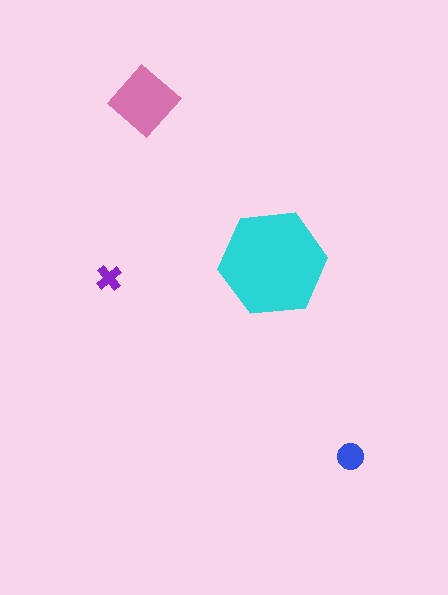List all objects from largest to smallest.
The cyan hexagon, the pink diamond, the blue circle, the purple cross.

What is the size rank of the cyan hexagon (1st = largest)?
1st.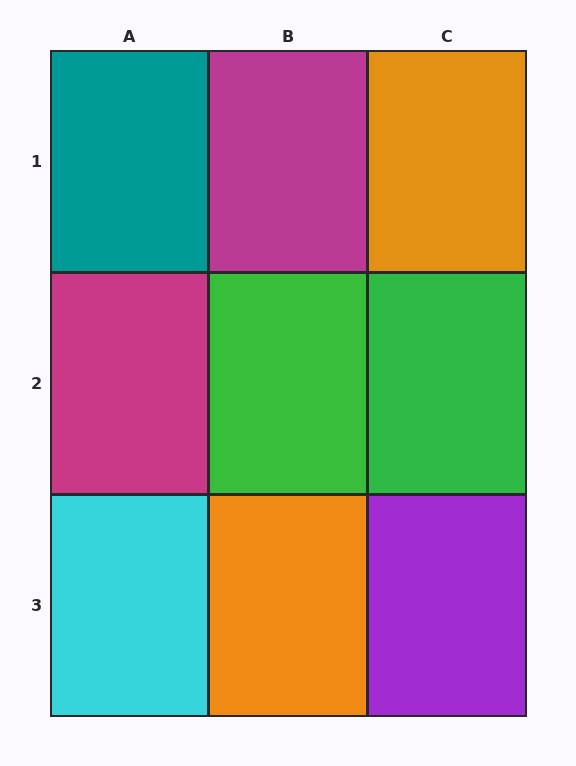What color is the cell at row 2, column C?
Green.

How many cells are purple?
1 cell is purple.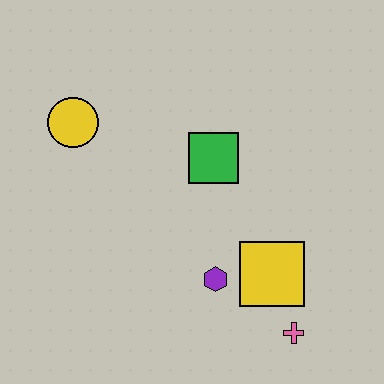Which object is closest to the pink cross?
The yellow square is closest to the pink cross.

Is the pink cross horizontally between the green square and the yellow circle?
No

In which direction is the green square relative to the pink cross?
The green square is above the pink cross.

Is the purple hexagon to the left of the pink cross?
Yes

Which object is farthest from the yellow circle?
The pink cross is farthest from the yellow circle.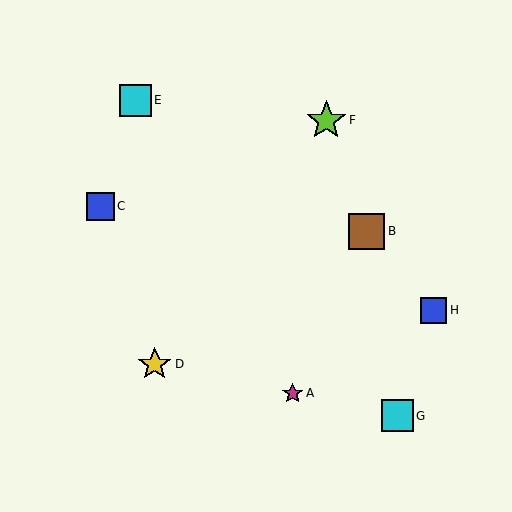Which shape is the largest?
The lime star (labeled F) is the largest.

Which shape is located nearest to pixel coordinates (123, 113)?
The cyan square (labeled E) at (135, 100) is nearest to that location.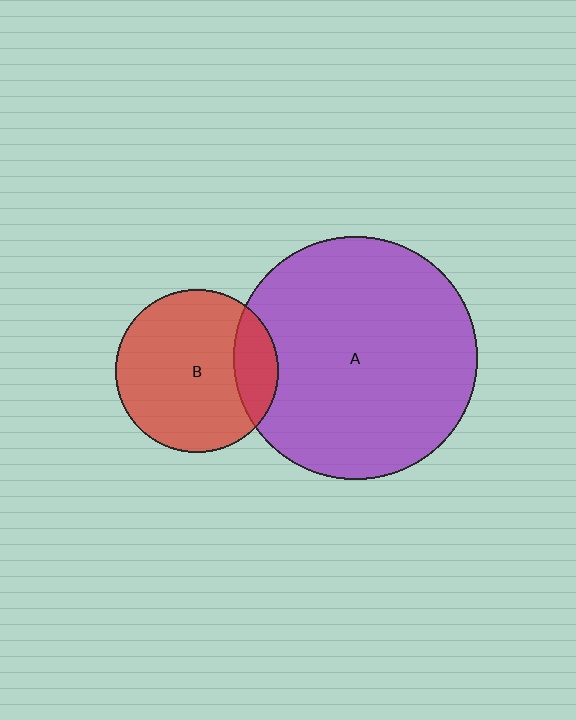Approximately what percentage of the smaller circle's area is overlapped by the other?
Approximately 20%.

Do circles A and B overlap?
Yes.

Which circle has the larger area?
Circle A (purple).